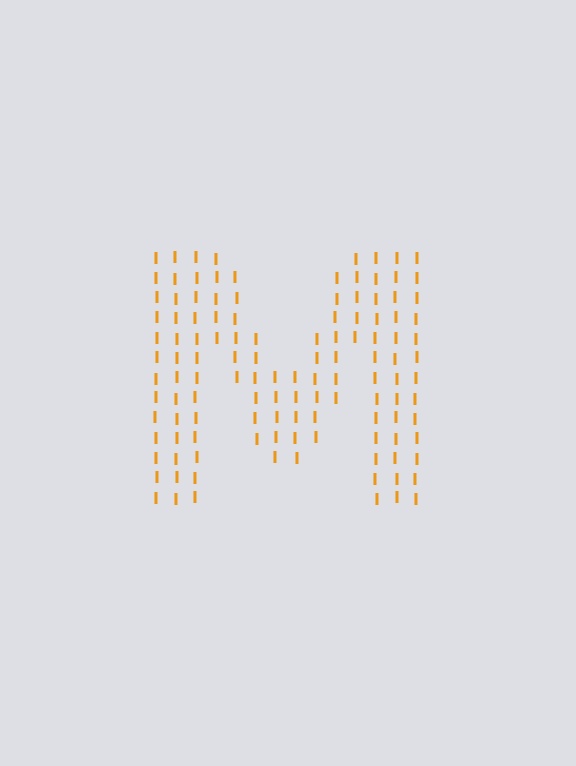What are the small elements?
The small elements are letter I's.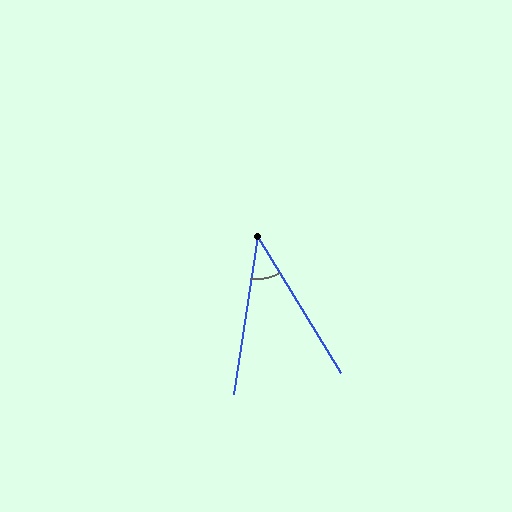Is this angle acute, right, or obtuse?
It is acute.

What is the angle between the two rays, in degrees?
Approximately 40 degrees.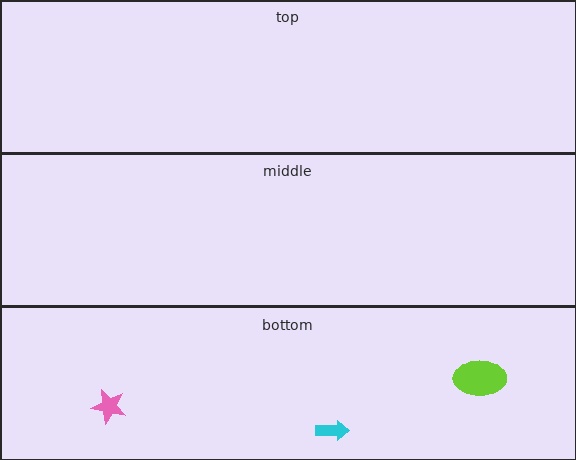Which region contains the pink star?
The bottom region.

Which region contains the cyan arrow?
The bottom region.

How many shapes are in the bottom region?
3.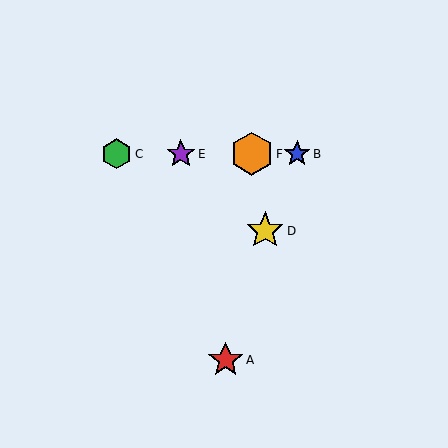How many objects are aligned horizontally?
4 objects (B, C, E, F) are aligned horizontally.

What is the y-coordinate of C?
Object C is at y≈154.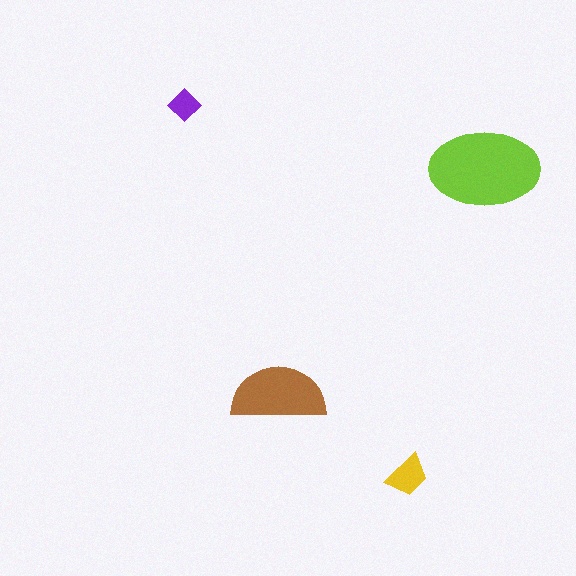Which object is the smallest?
The purple diamond.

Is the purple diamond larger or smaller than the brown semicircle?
Smaller.